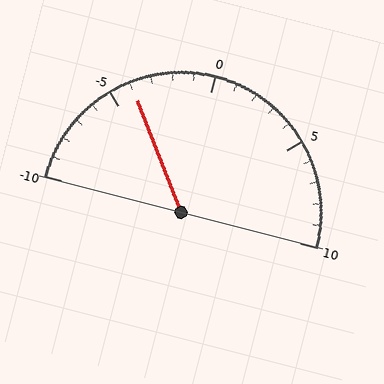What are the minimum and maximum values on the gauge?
The gauge ranges from -10 to 10.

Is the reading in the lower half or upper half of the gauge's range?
The reading is in the lower half of the range (-10 to 10).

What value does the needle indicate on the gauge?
The needle indicates approximately -4.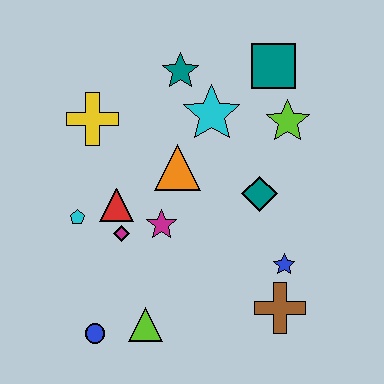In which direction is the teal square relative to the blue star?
The teal square is above the blue star.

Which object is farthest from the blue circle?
The teal square is farthest from the blue circle.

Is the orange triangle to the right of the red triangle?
Yes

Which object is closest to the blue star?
The brown cross is closest to the blue star.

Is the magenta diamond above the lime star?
No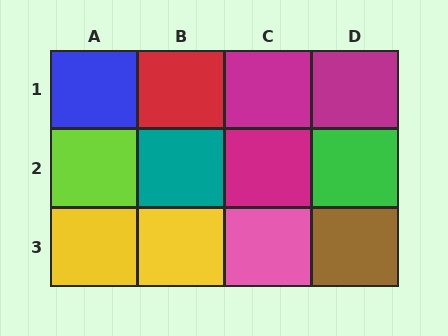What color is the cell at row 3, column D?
Brown.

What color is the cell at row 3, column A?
Yellow.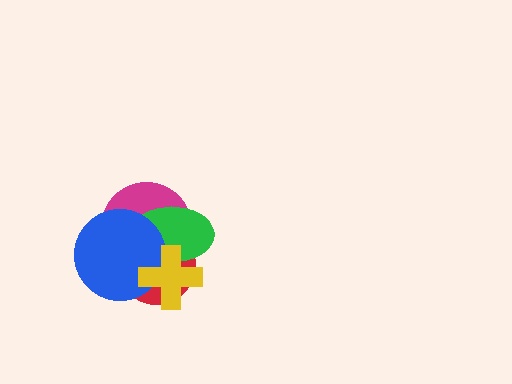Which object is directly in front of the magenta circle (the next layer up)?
The red circle is directly in front of the magenta circle.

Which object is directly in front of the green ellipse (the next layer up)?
The blue circle is directly in front of the green ellipse.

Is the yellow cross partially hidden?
No, no other shape covers it.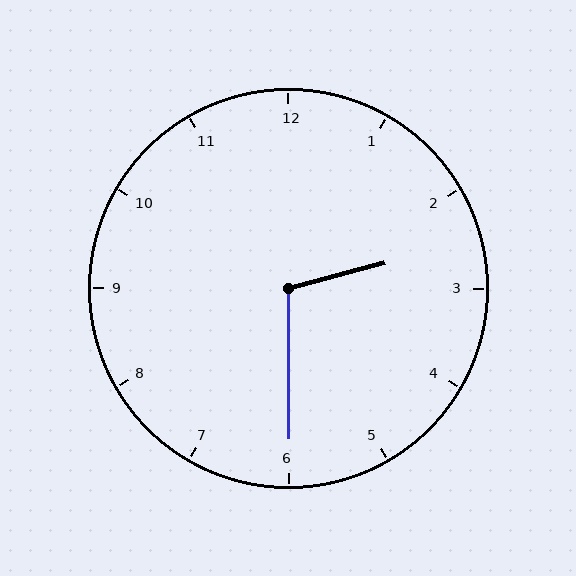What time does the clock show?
2:30.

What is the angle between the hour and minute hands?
Approximately 105 degrees.